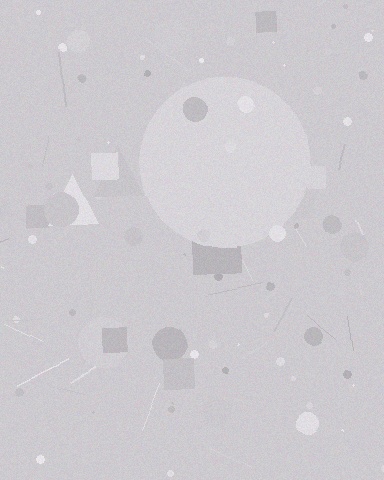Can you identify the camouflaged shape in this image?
The camouflaged shape is a circle.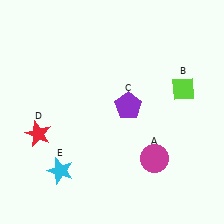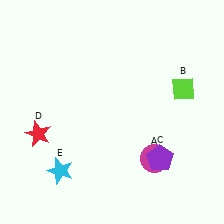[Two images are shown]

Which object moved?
The purple pentagon (C) moved down.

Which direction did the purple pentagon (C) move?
The purple pentagon (C) moved down.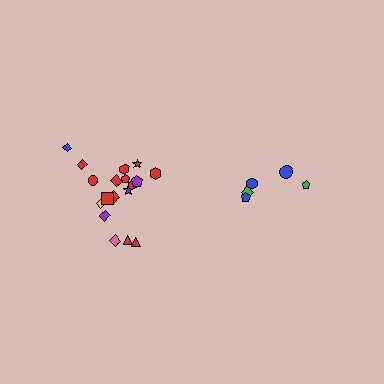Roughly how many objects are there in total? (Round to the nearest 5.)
Roughly 25 objects in total.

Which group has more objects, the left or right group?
The left group.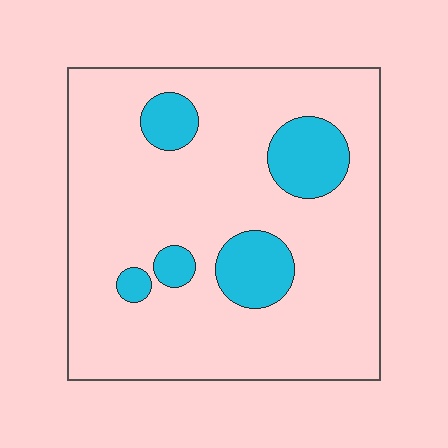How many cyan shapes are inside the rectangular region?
5.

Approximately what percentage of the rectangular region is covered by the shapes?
Approximately 15%.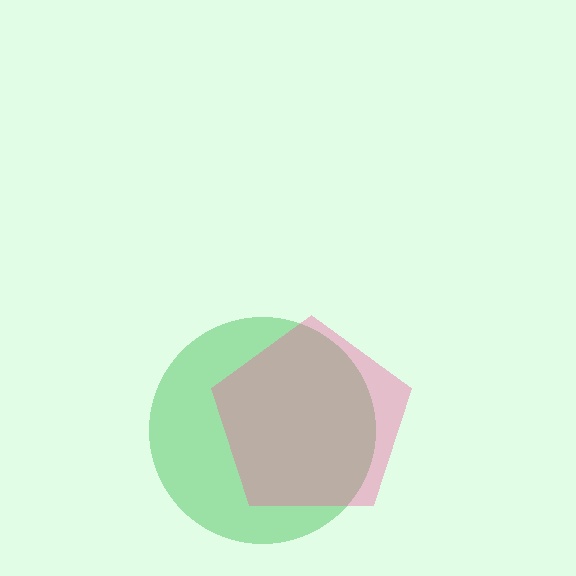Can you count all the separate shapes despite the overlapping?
Yes, there are 2 separate shapes.